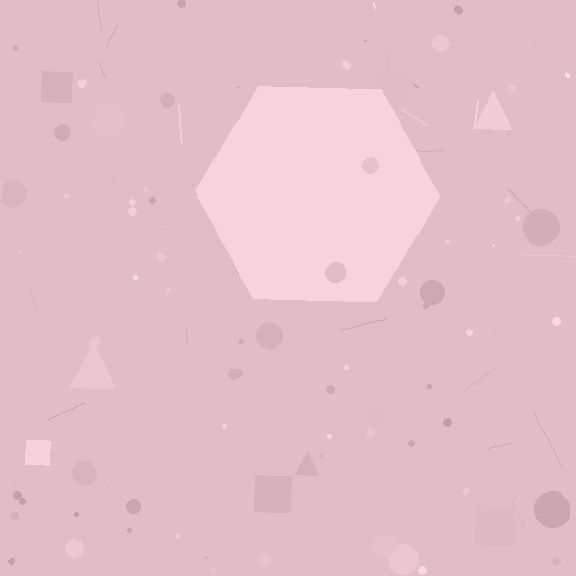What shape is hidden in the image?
A hexagon is hidden in the image.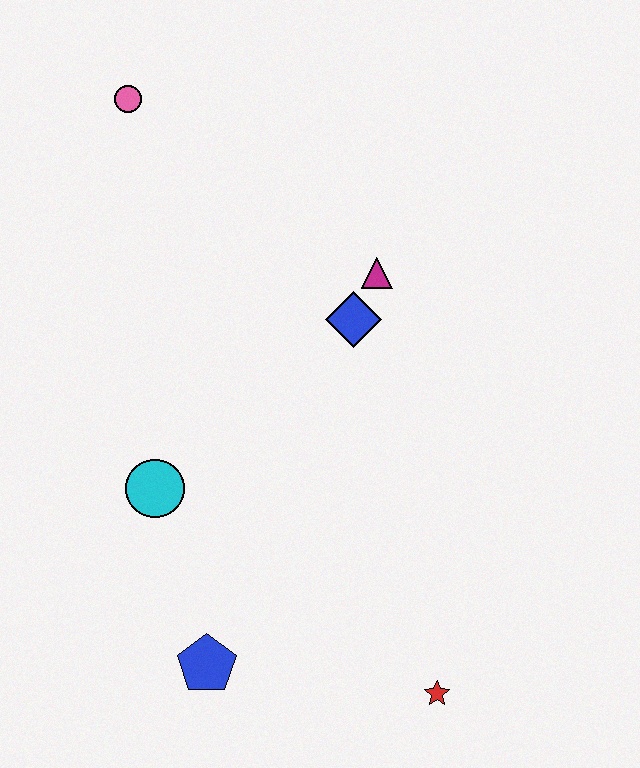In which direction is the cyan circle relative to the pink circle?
The cyan circle is below the pink circle.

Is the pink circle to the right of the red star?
No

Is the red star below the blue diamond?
Yes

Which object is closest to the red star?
The blue pentagon is closest to the red star.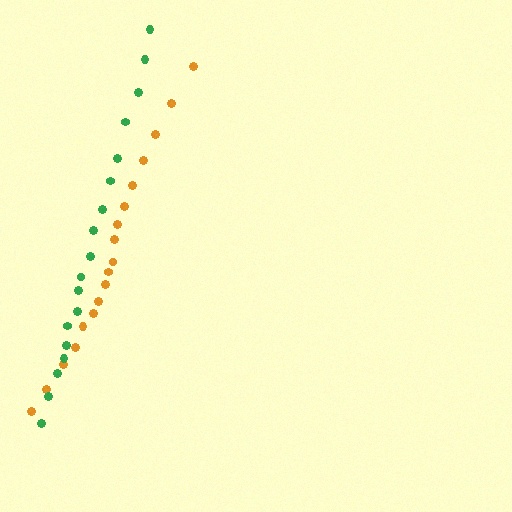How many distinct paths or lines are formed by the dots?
There are 2 distinct paths.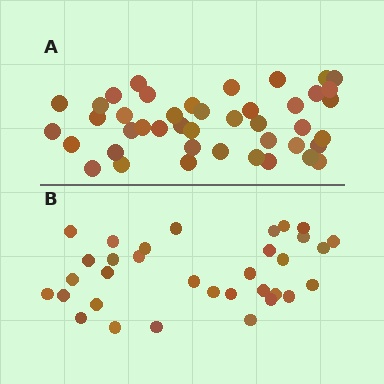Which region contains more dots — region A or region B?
Region A (the top region) has more dots.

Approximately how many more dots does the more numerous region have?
Region A has roughly 10 or so more dots than region B.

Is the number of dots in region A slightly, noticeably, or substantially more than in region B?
Region A has noticeably more, but not dramatically so. The ratio is roughly 1.3 to 1.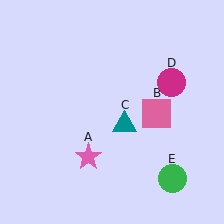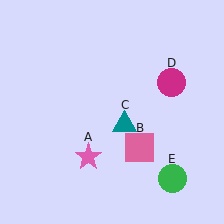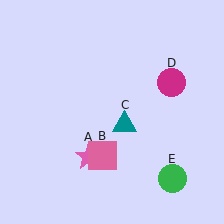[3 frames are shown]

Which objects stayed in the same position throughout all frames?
Pink star (object A) and teal triangle (object C) and magenta circle (object D) and green circle (object E) remained stationary.